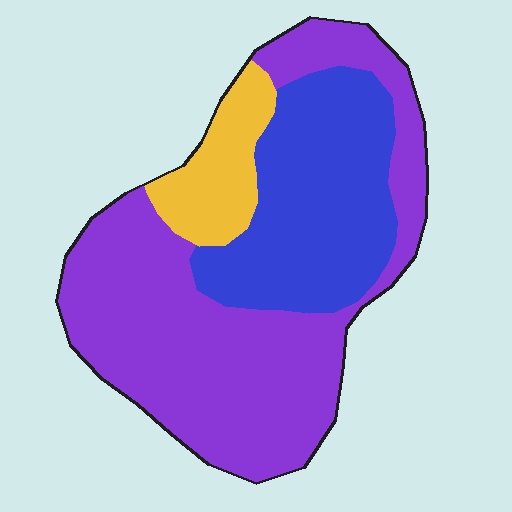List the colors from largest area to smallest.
From largest to smallest: purple, blue, yellow.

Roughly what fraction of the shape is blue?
Blue covers about 30% of the shape.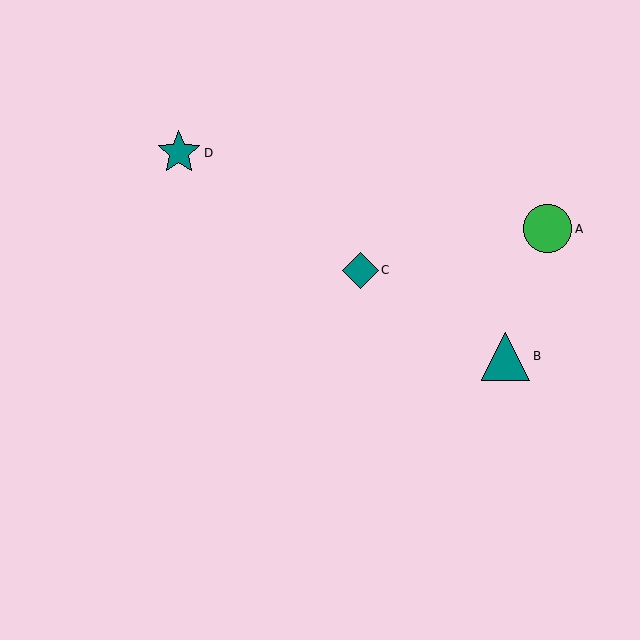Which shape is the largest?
The teal triangle (labeled B) is the largest.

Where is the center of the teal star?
The center of the teal star is at (179, 153).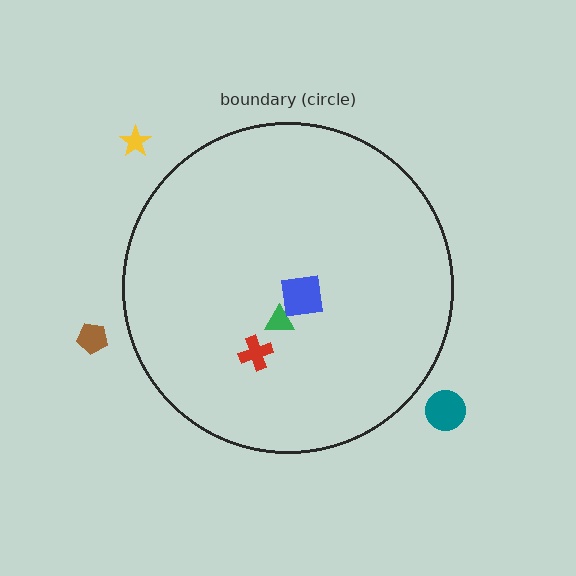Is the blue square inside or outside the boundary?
Inside.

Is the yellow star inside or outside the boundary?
Outside.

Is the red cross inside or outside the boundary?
Inside.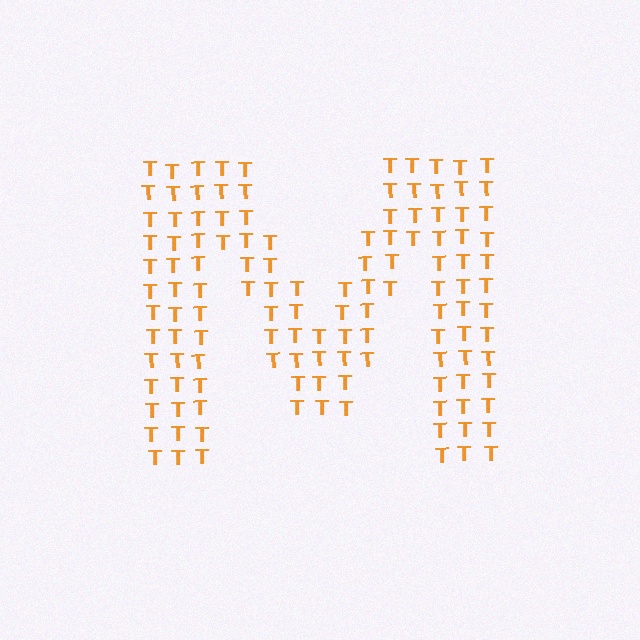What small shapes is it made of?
It is made of small letter T's.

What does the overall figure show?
The overall figure shows the letter M.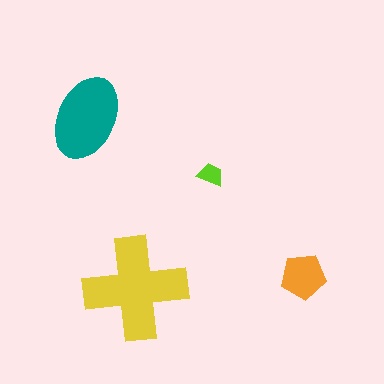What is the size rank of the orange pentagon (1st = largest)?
3rd.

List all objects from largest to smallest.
The yellow cross, the teal ellipse, the orange pentagon, the lime trapezoid.